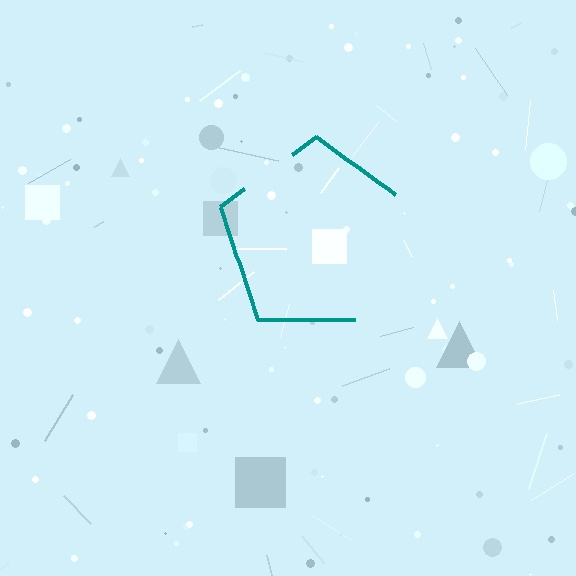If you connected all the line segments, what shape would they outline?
They would outline a pentagon.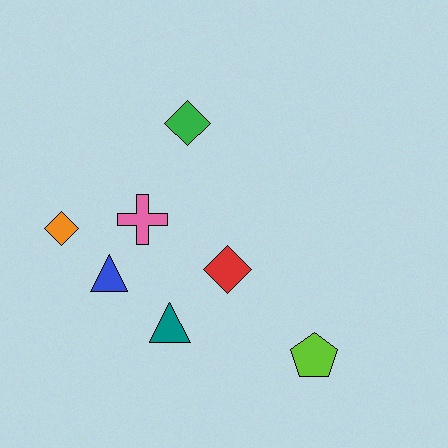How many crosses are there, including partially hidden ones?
There is 1 cross.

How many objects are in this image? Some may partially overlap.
There are 7 objects.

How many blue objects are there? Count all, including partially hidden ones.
There is 1 blue object.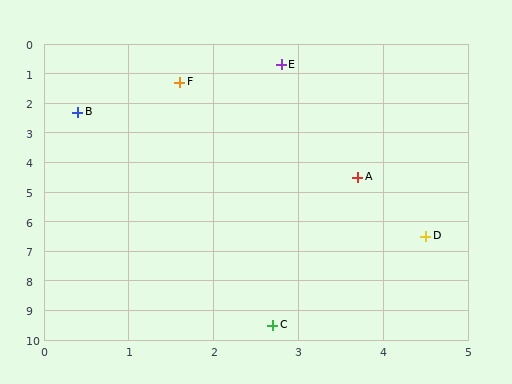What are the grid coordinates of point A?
Point A is at approximately (3.7, 4.5).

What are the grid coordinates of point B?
Point B is at approximately (0.4, 2.3).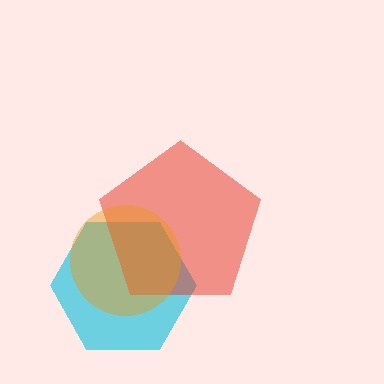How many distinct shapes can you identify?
There are 3 distinct shapes: a cyan hexagon, a red pentagon, an orange circle.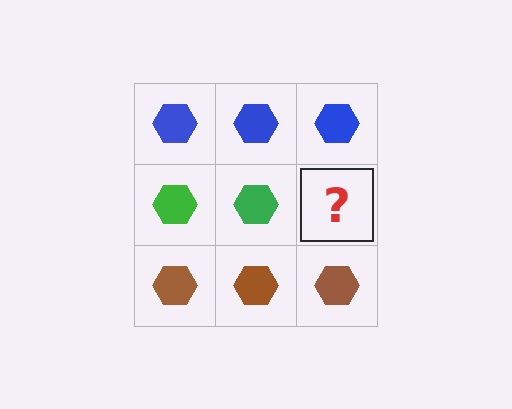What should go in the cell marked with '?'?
The missing cell should contain a green hexagon.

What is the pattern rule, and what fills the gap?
The rule is that each row has a consistent color. The gap should be filled with a green hexagon.